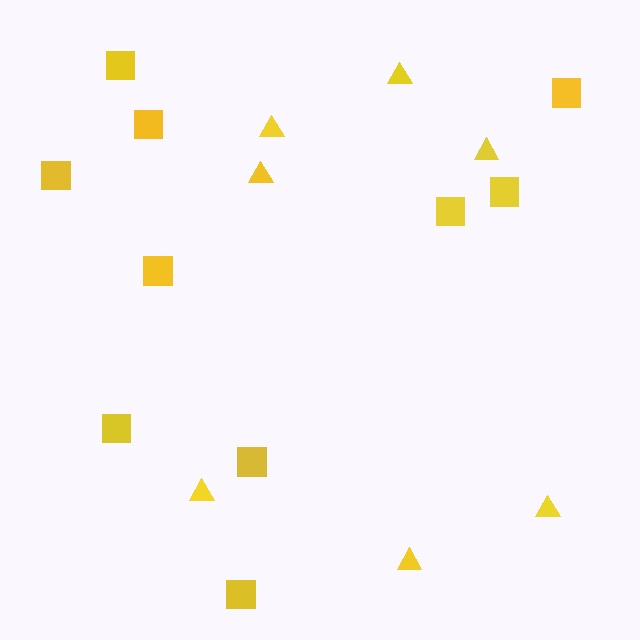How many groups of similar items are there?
There are 2 groups: one group of triangles (7) and one group of squares (10).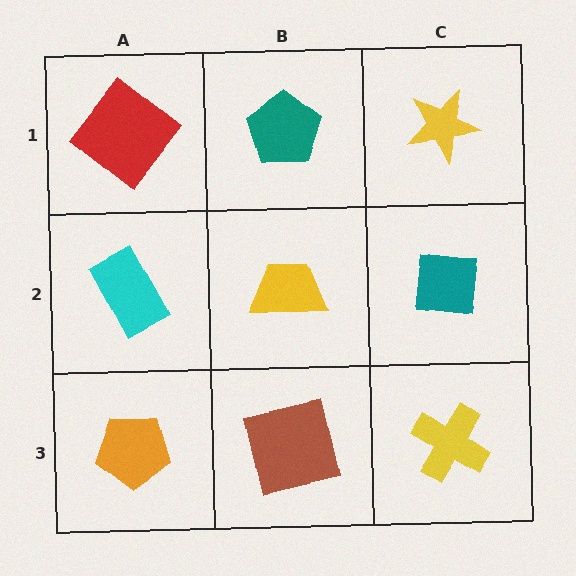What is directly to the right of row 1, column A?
A teal pentagon.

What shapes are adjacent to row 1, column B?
A yellow trapezoid (row 2, column B), a red diamond (row 1, column A), a yellow star (row 1, column C).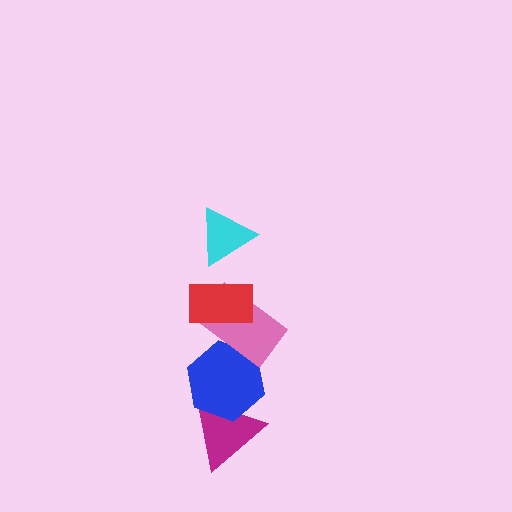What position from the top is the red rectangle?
The red rectangle is 2nd from the top.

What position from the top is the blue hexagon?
The blue hexagon is 4th from the top.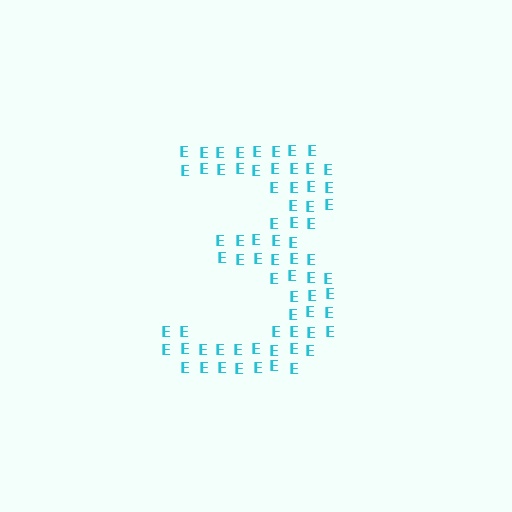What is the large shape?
The large shape is the digit 3.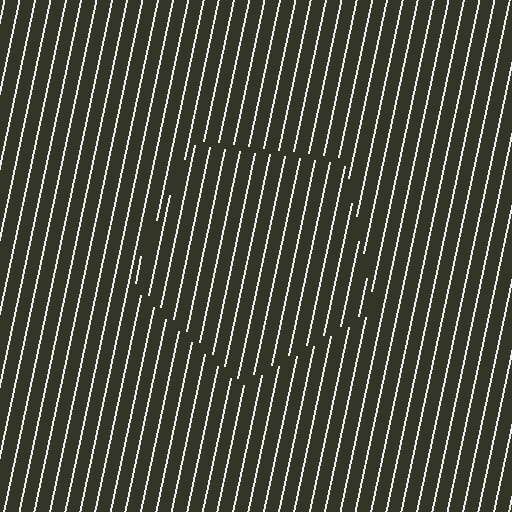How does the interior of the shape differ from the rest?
The interior of the shape contains the same grating, shifted by half a period — the contour is defined by the phase discontinuity where line-ends from the inner and outer gratings abut.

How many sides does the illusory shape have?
5 sides — the line-ends trace a pentagon.